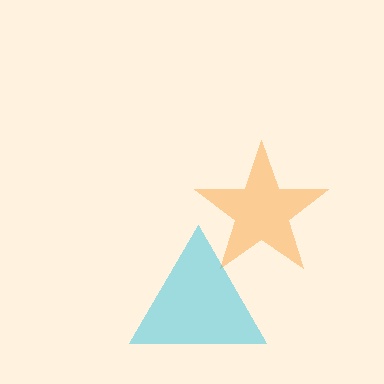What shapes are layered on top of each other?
The layered shapes are: an orange star, a cyan triangle.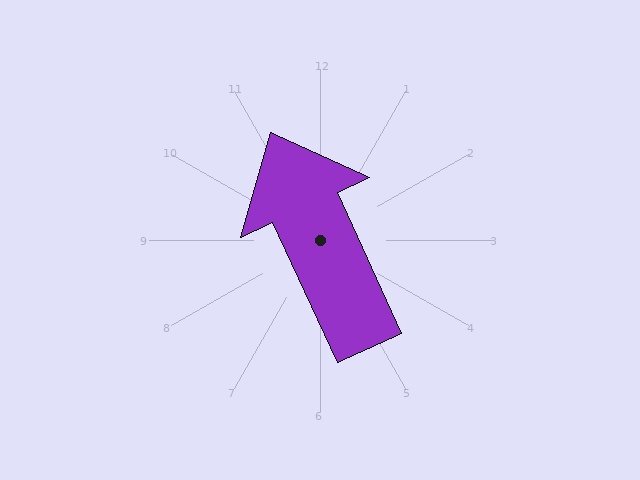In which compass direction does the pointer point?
Northwest.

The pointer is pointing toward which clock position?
Roughly 11 o'clock.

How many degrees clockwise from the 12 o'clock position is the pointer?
Approximately 335 degrees.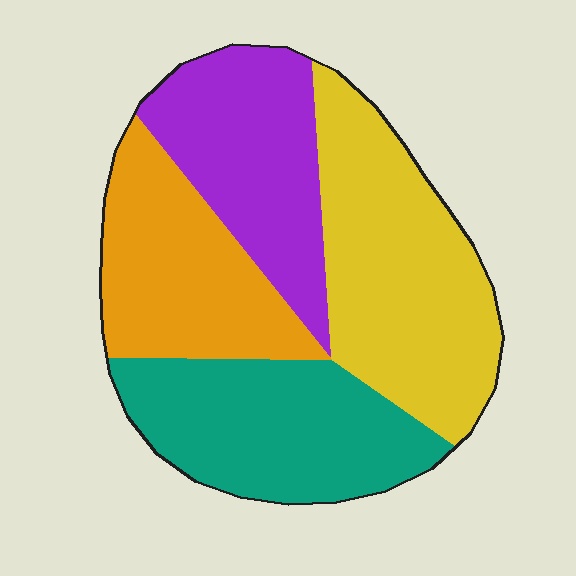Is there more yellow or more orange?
Yellow.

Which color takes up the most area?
Yellow, at roughly 30%.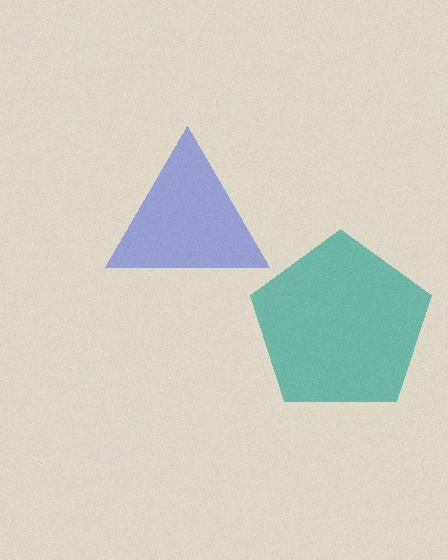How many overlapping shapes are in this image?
There are 2 overlapping shapes in the image.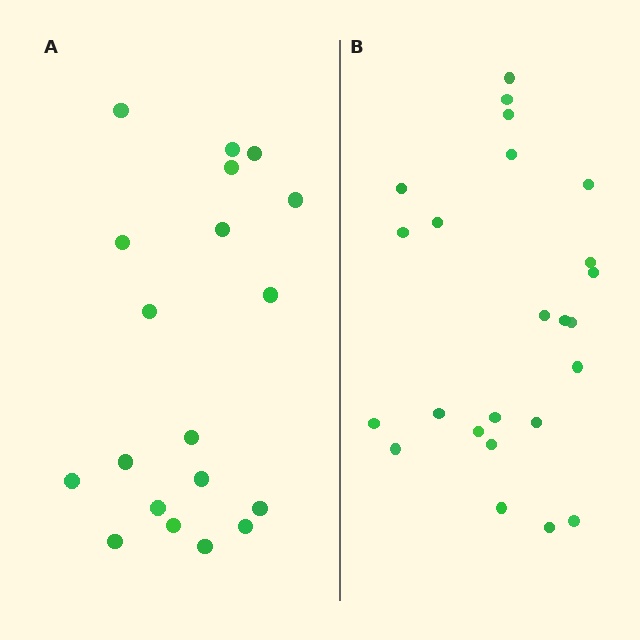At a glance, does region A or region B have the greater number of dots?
Region B (the right region) has more dots.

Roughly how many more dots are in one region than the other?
Region B has about 5 more dots than region A.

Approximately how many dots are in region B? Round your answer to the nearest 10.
About 20 dots. (The exact count is 24, which rounds to 20.)